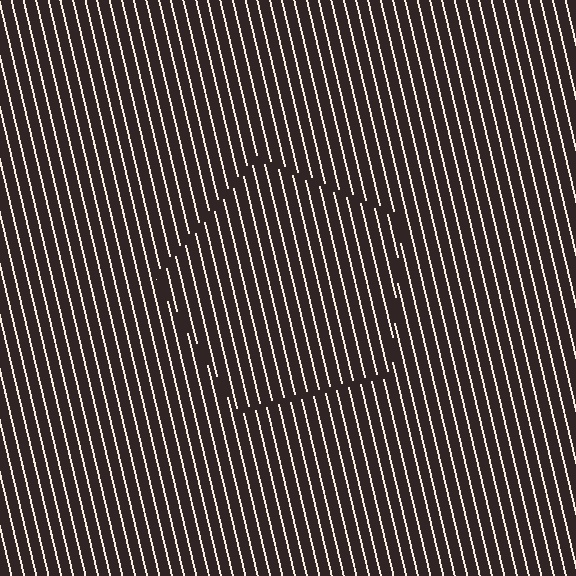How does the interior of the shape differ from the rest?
The interior of the shape contains the same grating, shifted by half a period — the contour is defined by the phase discontinuity where line-ends from the inner and outer gratings abut.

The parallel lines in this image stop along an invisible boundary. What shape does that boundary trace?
An illusory pentagon. The interior of the shape contains the same grating, shifted by half a period — the contour is defined by the phase discontinuity where line-ends from the inner and outer gratings abut.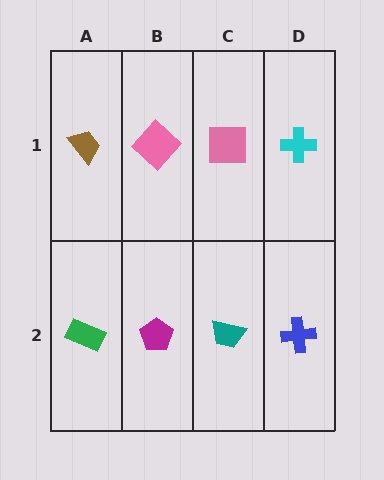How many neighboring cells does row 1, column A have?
2.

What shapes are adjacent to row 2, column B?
A pink diamond (row 1, column B), a green rectangle (row 2, column A), a teal trapezoid (row 2, column C).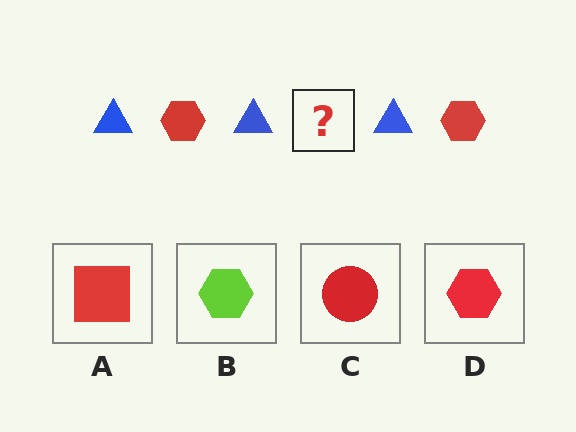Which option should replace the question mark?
Option D.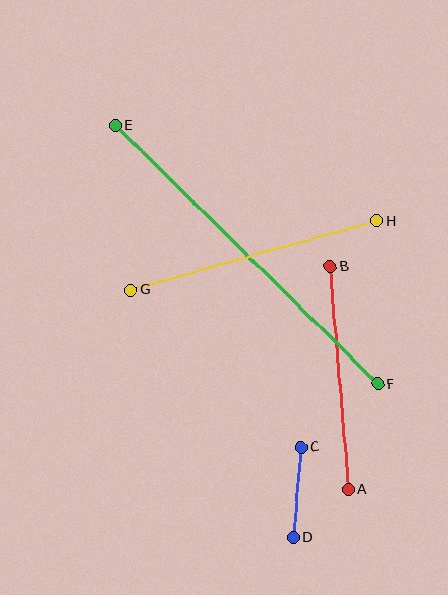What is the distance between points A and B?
The distance is approximately 223 pixels.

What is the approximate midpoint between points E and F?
The midpoint is at approximately (247, 255) pixels.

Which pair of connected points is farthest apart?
Points E and F are farthest apart.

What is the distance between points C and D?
The distance is approximately 91 pixels.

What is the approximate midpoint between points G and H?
The midpoint is at approximately (253, 256) pixels.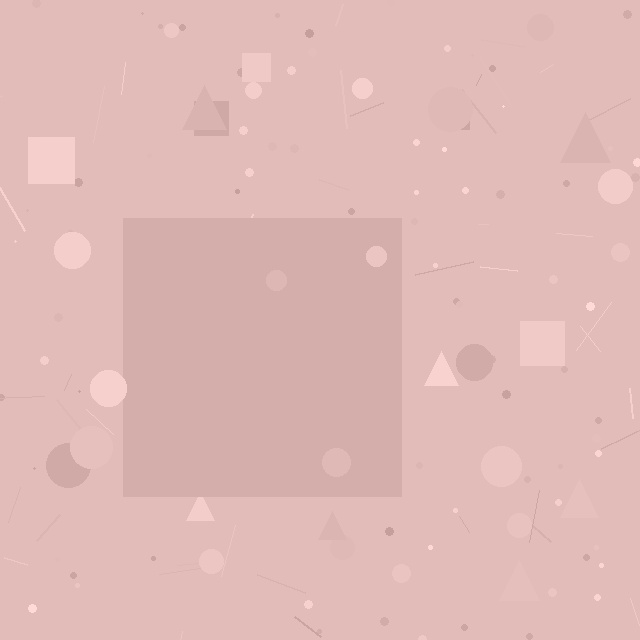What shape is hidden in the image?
A square is hidden in the image.